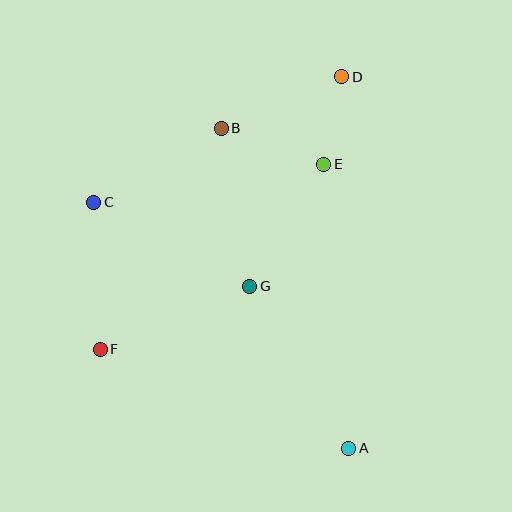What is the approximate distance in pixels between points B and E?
The distance between B and E is approximately 109 pixels.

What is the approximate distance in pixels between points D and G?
The distance between D and G is approximately 229 pixels.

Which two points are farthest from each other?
Points A and D are farthest from each other.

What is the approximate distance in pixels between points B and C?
The distance between B and C is approximately 147 pixels.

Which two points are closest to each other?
Points D and E are closest to each other.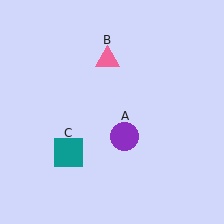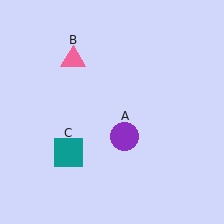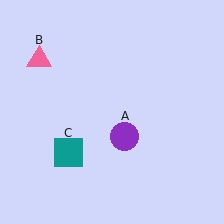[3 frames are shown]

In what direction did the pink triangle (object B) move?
The pink triangle (object B) moved left.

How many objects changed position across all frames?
1 object changed position: pink triangle (object B).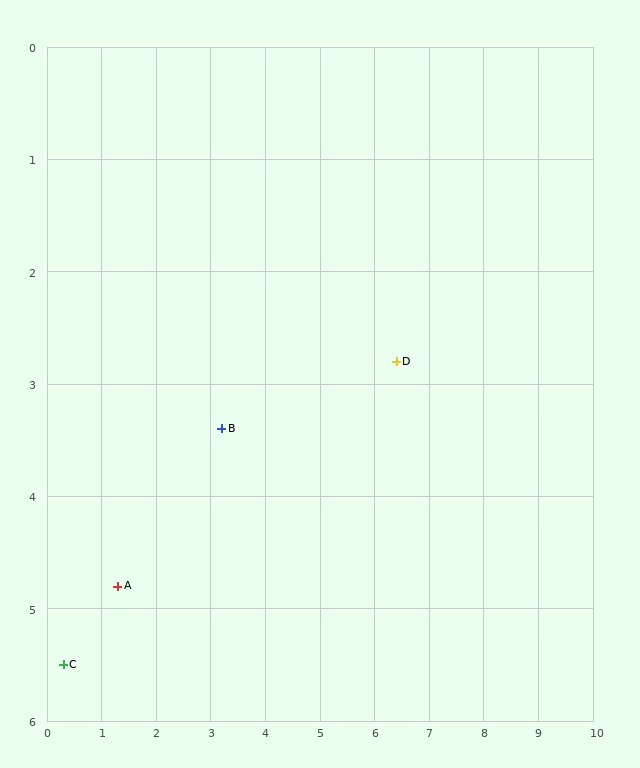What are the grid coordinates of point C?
Point C is at approximately (0.3, 5.5).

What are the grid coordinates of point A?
Point A is at approximately (1.3, 4.8).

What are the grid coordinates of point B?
Point B is at approximately (3.2, 3.4).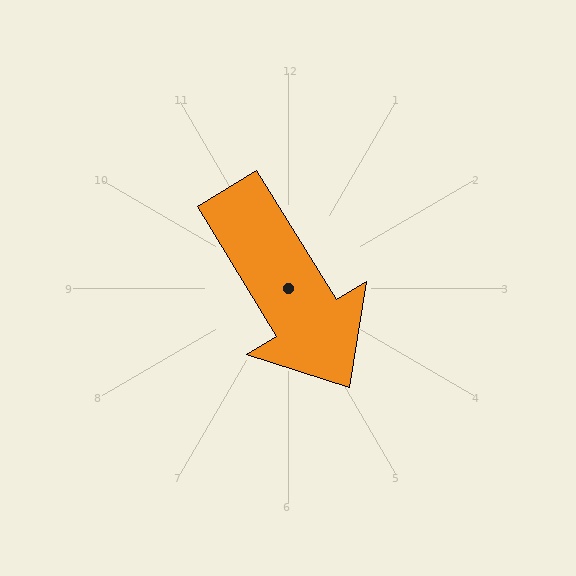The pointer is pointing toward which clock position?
Roughly 5 o'clock.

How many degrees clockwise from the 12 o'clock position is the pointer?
Approximately 149 degrees.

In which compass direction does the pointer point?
Southeast.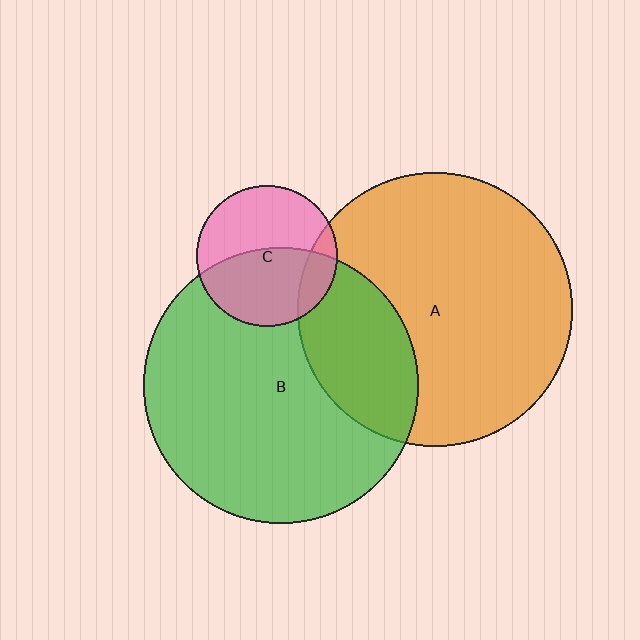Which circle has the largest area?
Circle B (green).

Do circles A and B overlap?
Yes.